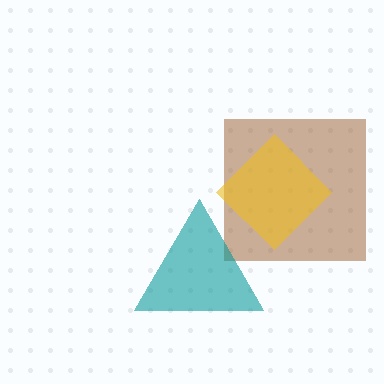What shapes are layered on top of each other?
The layered shapes are: a brown square, a teal triangle, a yellow diamond.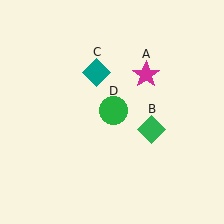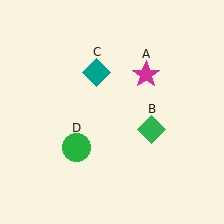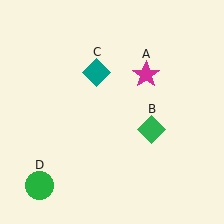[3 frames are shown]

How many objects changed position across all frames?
1 object changed position: green circle (object D).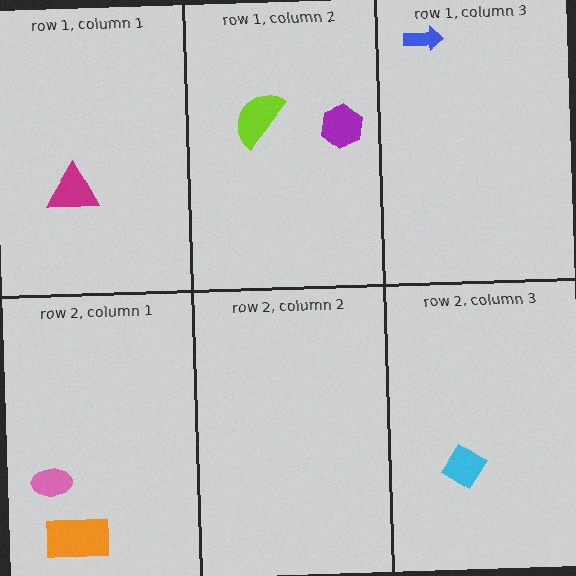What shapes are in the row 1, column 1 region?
The magenta triangle.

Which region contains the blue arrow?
The row 1, column 3 region.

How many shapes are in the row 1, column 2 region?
2.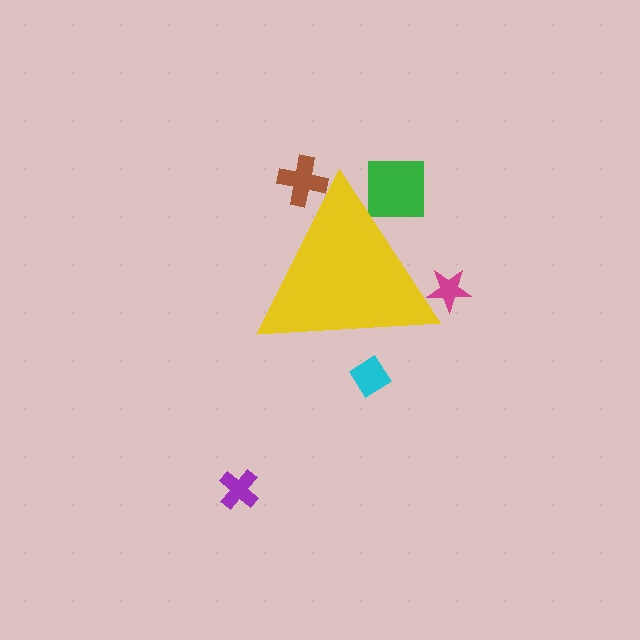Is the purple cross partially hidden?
No, the purple cross is fully visible.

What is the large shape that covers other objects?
A yellow triangle.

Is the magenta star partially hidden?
Yes, the magenta star is partially hidden behind the yellow triangle.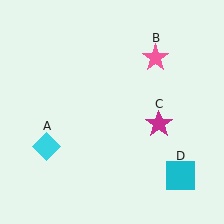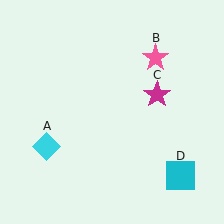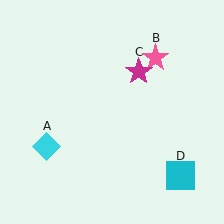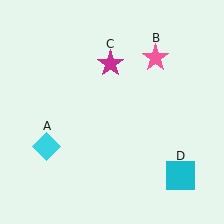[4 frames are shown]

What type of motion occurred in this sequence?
The magenta star (object C) rotated counterclockwise around the center of the scene.